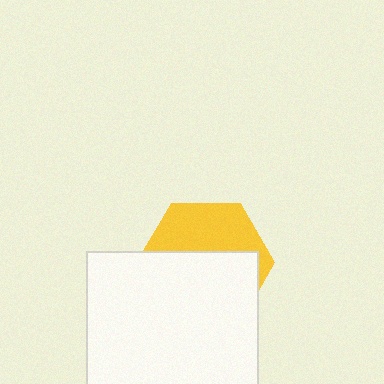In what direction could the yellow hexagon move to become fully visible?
The yellow hexagon could move up. That would shift it out from behind the white square entirely.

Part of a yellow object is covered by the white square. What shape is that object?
It is a hexagon.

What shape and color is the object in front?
The object in front is a white square.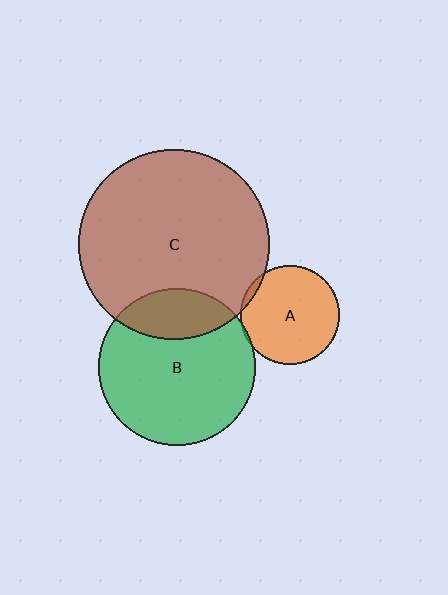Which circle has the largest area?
Circle C (brown).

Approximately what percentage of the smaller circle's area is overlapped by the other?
Approximately 20%.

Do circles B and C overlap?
Yes.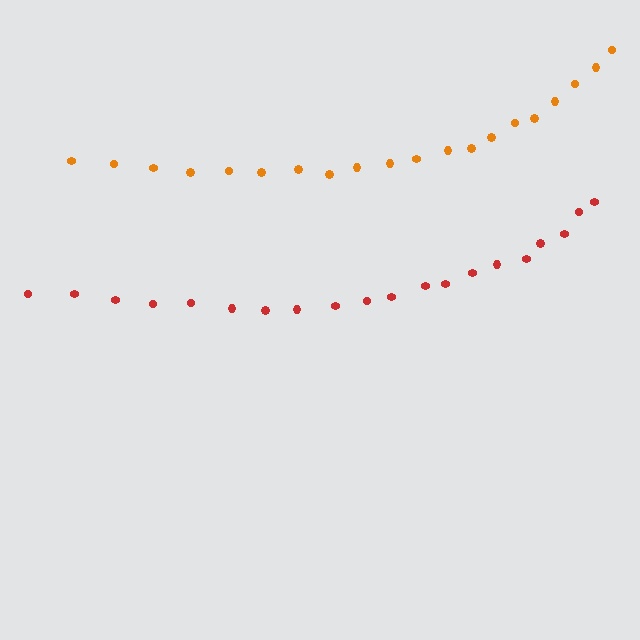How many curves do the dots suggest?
There are 2 distinct paths.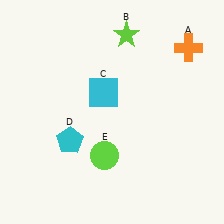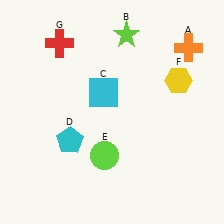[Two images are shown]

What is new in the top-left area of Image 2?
A red cross (G) was added in the top-left area of Image 2.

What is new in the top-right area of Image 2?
A yellow hexagon (F) was added in the top-right area of Image 2.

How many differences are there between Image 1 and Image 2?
There are 2 differences between the two images.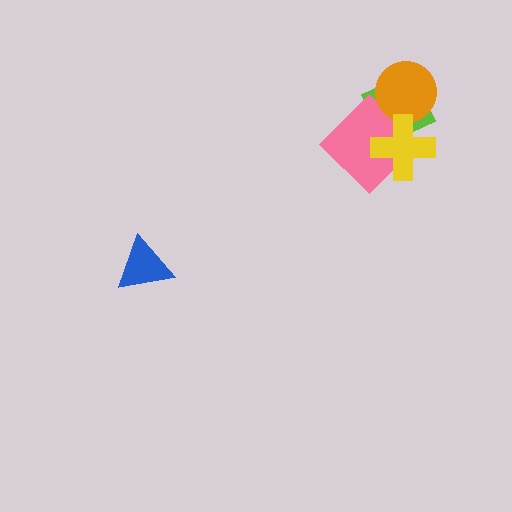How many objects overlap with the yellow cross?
3 objects overlap with the yellow cross.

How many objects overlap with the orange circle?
3 objects overlap with the orange circle.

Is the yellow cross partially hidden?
No, no other shape covers it.